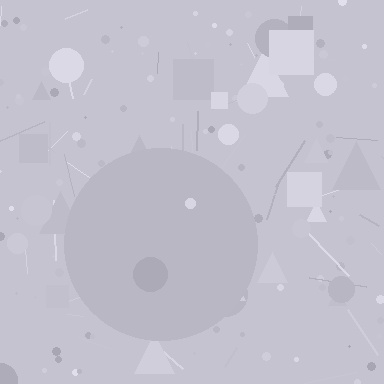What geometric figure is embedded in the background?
A circle is embedded in the background.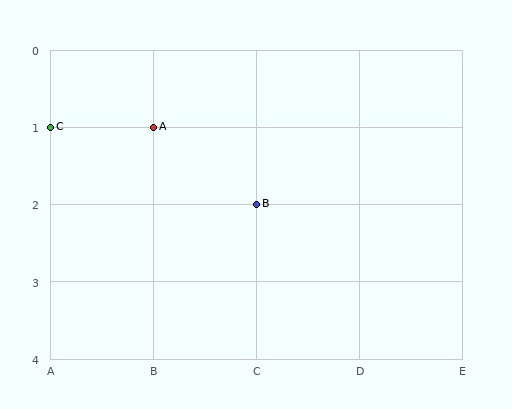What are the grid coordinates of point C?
Point C is at grid coordinates (A, 1).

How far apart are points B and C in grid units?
Points B and C are 2 columns and 1 row apart (about 2.2 grid units diagonally).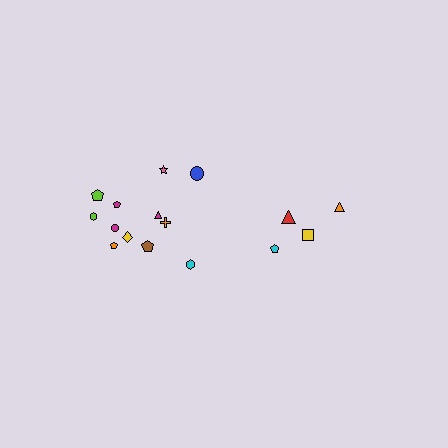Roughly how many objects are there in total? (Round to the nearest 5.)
Roughly 15 objects in total.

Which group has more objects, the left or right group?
The left group.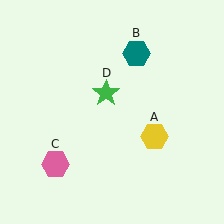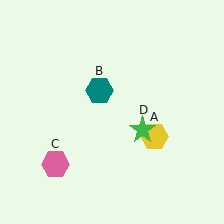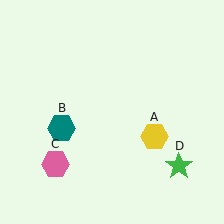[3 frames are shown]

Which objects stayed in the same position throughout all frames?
Yellow hexagon (object A) and pink hexagon (object C) remained stationary.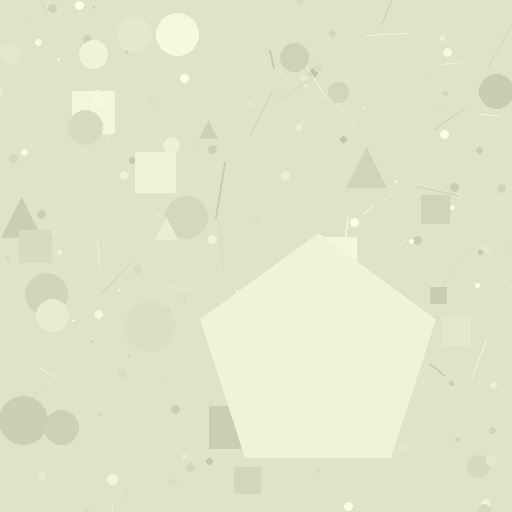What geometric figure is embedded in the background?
A pentagon is embedded in the background.